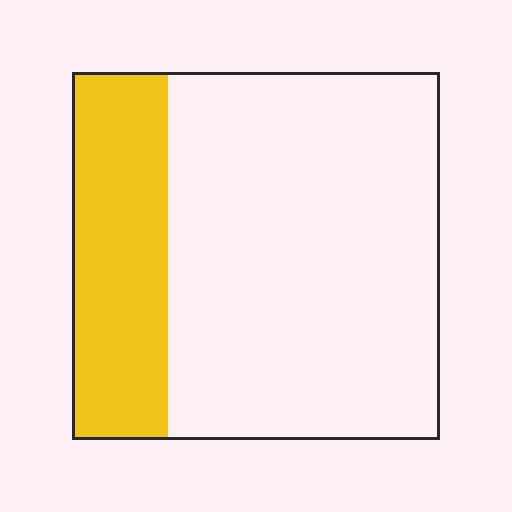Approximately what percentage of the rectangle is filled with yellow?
Approximately 25%.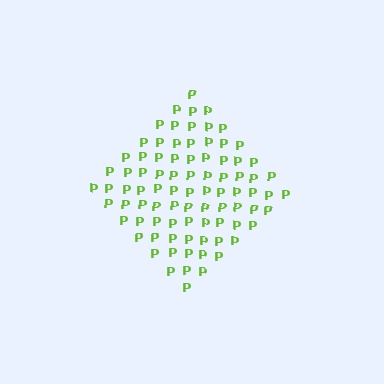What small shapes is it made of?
It is made of small letter P's.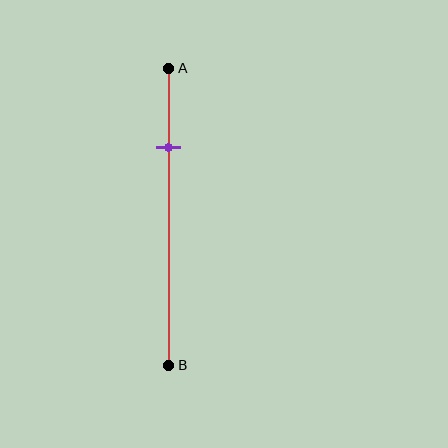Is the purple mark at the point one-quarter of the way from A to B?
Yes, the mark is approximately at the one-quarter point.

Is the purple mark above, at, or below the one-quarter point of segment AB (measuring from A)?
The purple mark is approximately at the one-quarter point of segment AB.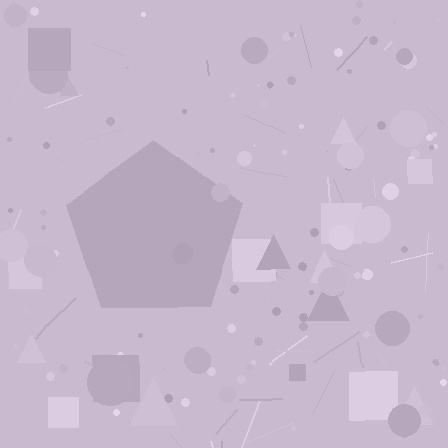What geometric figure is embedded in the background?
A pentagon is embedded in the background.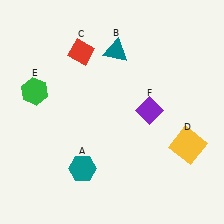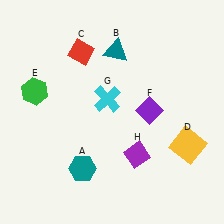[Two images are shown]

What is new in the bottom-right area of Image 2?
A purple diamond (H) was added in the bottom-right area of Image 2.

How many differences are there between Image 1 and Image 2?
There are 2 differences between the two images.